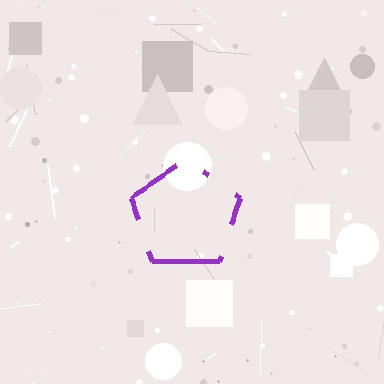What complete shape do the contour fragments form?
The contour fragments form a pentagon.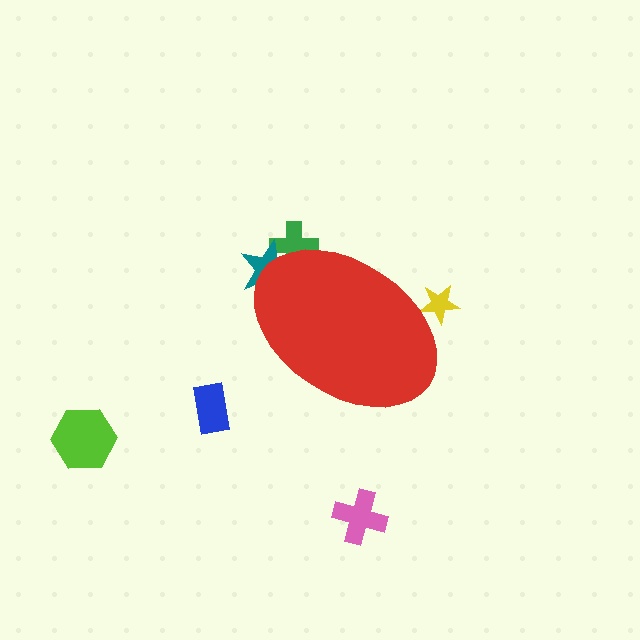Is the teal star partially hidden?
Yes, the teal star is partially hidden behind the red ellipse.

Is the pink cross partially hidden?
No, the pink cross is fully visible.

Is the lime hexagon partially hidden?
No, the lime hexagon is fully visible.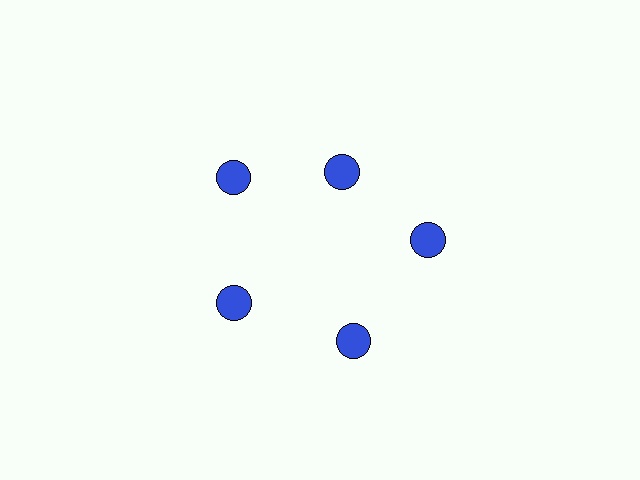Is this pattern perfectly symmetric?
No. The 5 blue circles are arranged in a ring, but one element near the 1 o'clock position is pulled inward toward the center, breaking the 5-fold rotational symmetry.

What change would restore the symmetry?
The symmetry would be restored by moving it outward, back onto the ring so that all 5 circles sit at equal angles and equal distance from the center.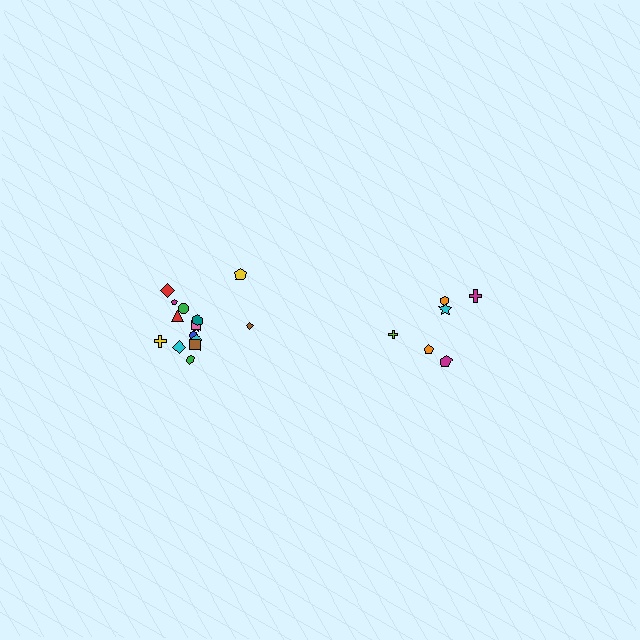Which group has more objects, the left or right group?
The left group.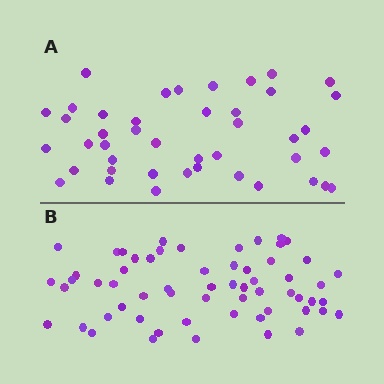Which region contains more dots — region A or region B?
Region B (the bottom region) has more dots.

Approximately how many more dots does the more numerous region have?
Region B has approximately 15 more dots than region A.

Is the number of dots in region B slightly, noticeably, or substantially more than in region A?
Region B has noticeably more, but not dramatically so. The ratio is roughly 1.4 to 1.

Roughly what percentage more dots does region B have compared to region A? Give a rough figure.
About 40% more.